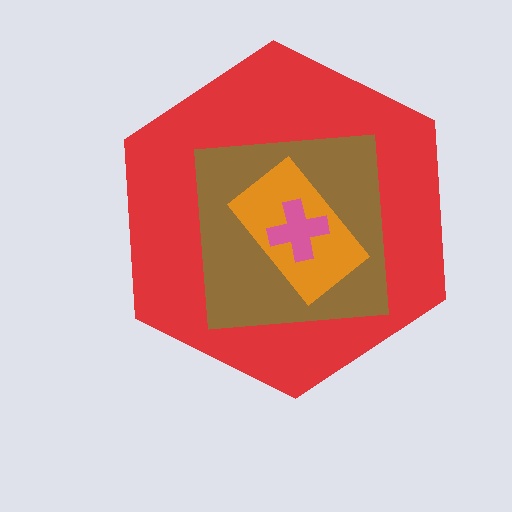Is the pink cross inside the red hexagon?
Yes.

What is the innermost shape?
The pink cross.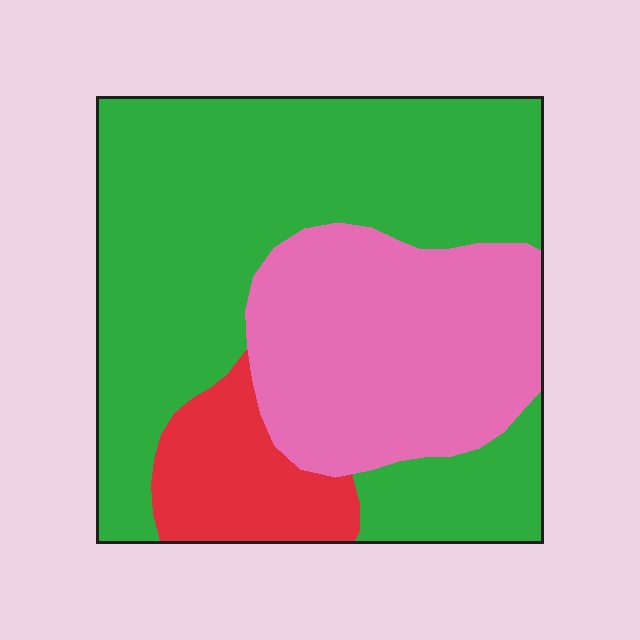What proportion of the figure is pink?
Pink takes up about one third (1/3) of the figure.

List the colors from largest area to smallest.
From largest to smallest: green, pink, red.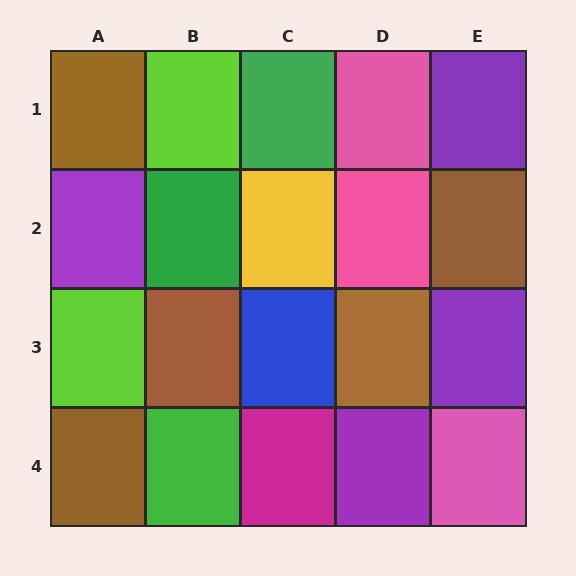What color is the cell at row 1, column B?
Lime.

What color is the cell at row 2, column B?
Green.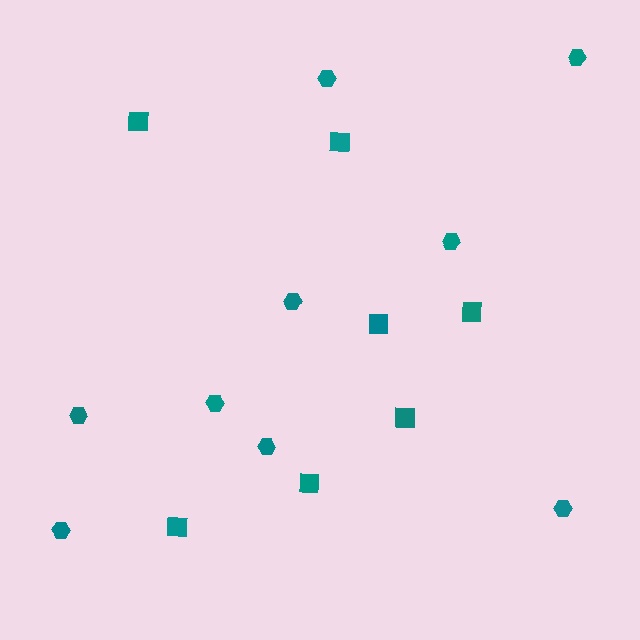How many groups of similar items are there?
There are 2 groups: one group of squares (7) and one group of hexagons (9).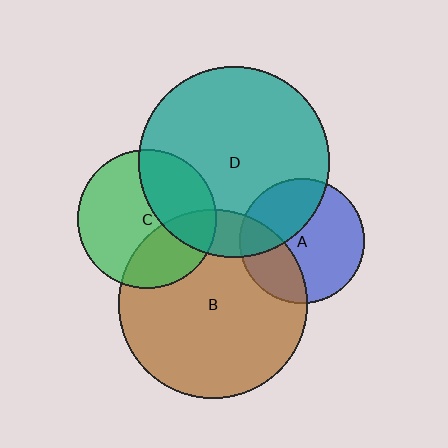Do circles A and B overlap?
Yes.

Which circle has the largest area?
Circle D (teal).